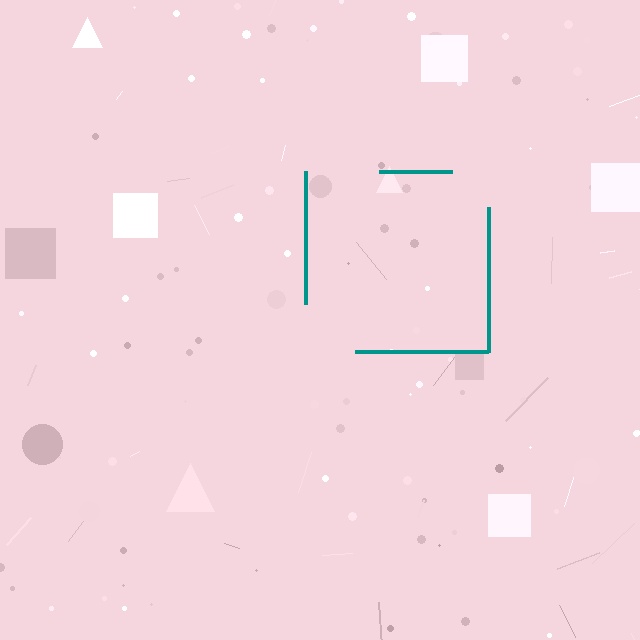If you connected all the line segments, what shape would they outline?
They would outline a square.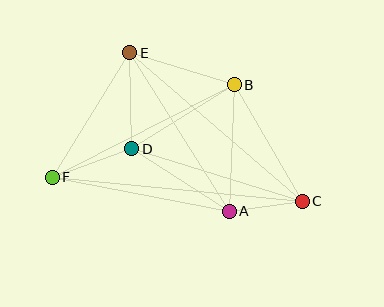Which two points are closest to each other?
Points A and C are closest to each other.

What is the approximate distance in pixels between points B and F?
The distance between B and F is approximately 204 pixels.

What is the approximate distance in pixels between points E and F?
The distance between E and F is approximately 147 pixels.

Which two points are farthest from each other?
Points C and F are farthest from each other.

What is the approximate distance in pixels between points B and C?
The distance between B and C is approximately 135 pixels.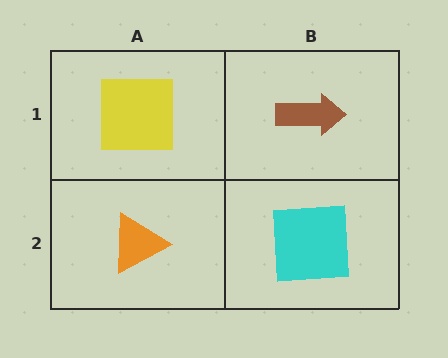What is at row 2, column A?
An orange triangle.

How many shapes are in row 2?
2 shapes.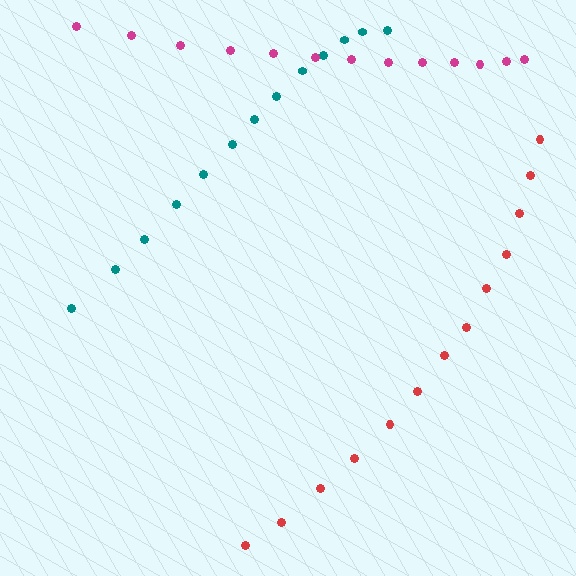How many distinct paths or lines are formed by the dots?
There are 3 distinct paths.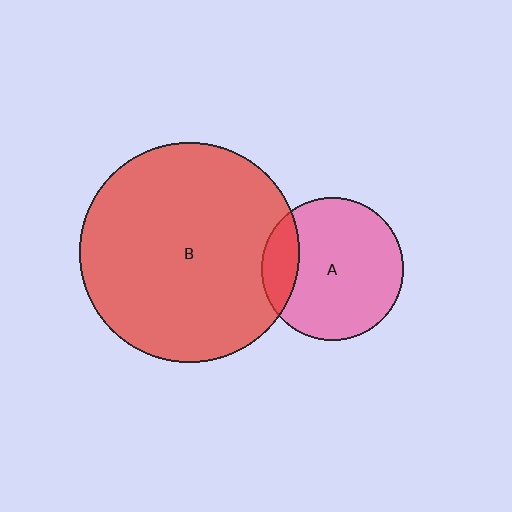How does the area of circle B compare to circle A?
Approximately 2.4 times.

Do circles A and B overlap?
Yes.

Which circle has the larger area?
Circle B (red).